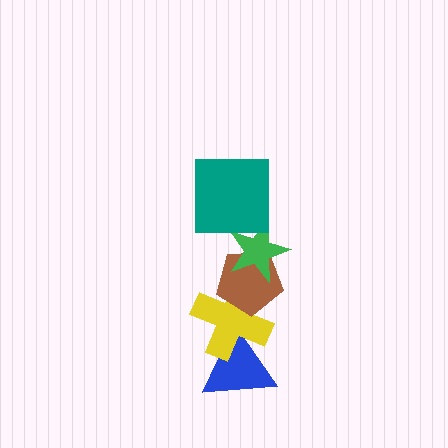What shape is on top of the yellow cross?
The brown pentagon is on top of the yellow cross.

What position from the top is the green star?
The green star is 2nd from the top.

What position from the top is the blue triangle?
The blue triangle is 5th from the top.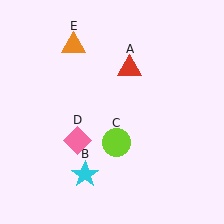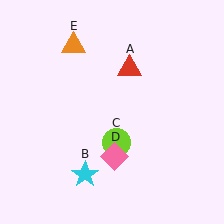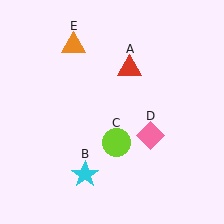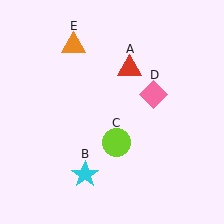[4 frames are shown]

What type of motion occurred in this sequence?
The pink diamond (object D) rotated counterclockwise around the center of the scene.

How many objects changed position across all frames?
1 object changed position: pink diamond (object D).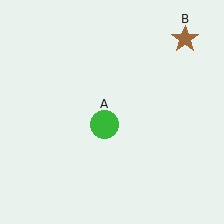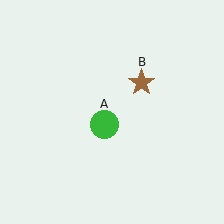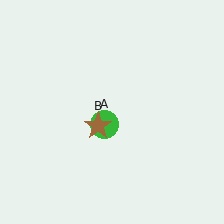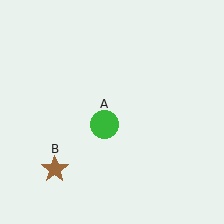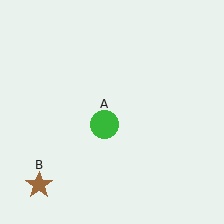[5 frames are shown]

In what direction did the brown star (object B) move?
The brown star (object B) moved down and to the left.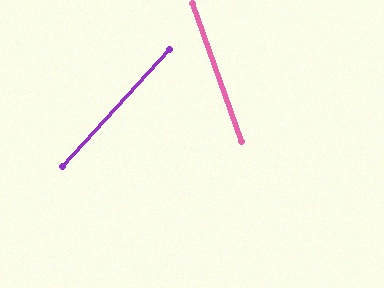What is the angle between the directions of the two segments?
Approximately 62 degrees.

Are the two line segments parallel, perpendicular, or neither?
Neither parallel nor perpendicular — they differ by about 62°.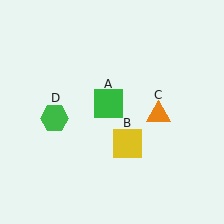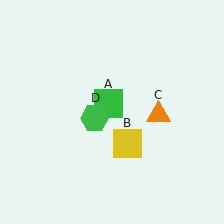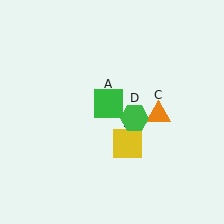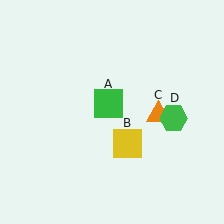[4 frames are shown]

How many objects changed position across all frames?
1 object changed position: green hexagon (object D).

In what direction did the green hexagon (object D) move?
The green hexagon (object D) moved right.